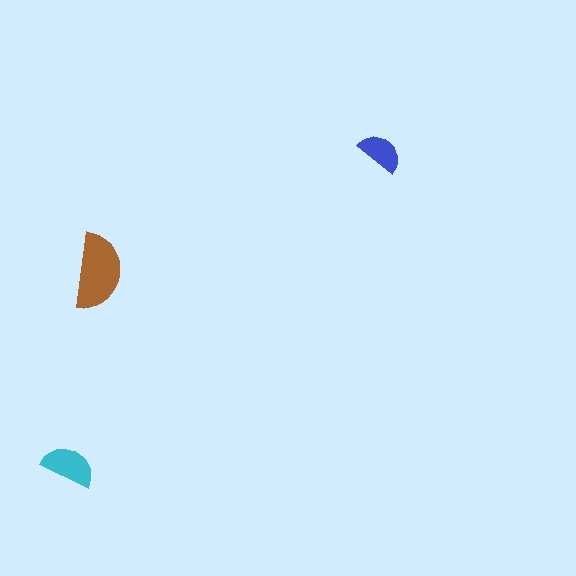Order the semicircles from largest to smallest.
the brown one, the cyan one, the blue one.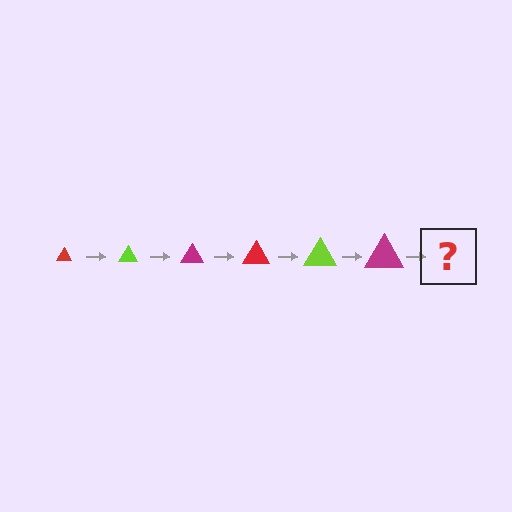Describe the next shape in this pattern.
It should be a red triangle, larger than the previous one.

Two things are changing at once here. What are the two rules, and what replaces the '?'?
The two rules are that the triangle grows larger each step and the color cycles through red, lime, and magenta. The '?' should be a red triangle, larger than the previous one.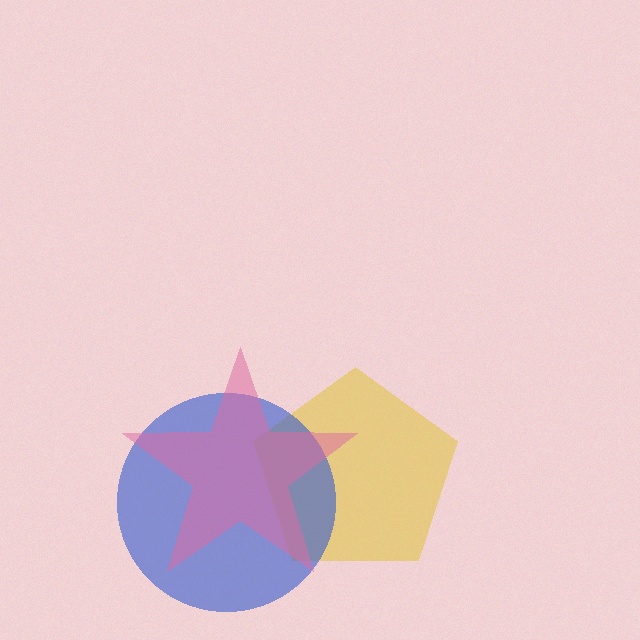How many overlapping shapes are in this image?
There are 3 overlapping shapes in the image.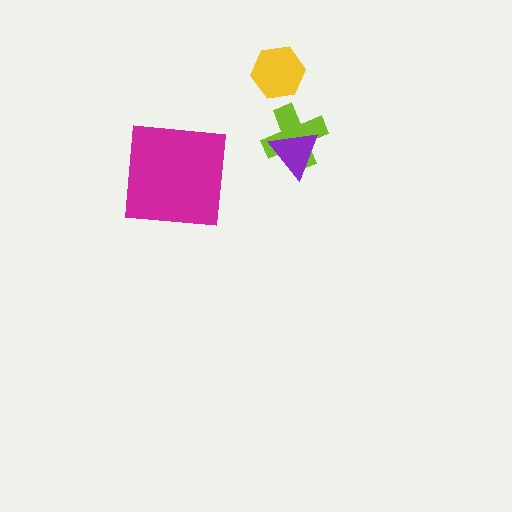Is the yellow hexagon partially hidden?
No, no other shape covers it.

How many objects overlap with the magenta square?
0 objects overlap with the magenta square.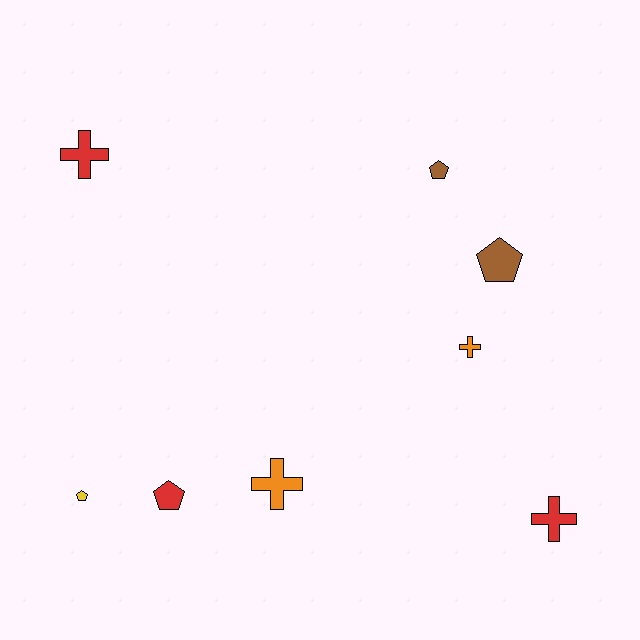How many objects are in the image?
There are 8 objects.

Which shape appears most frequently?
Pentagon, with 4 objects.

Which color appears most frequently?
Red, with 3 objects.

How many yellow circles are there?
There are no yellow circles.